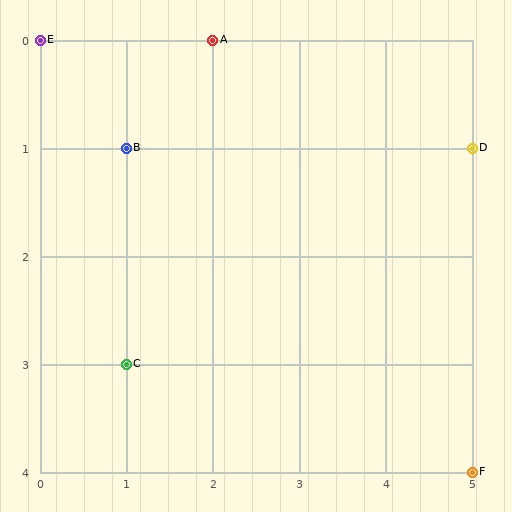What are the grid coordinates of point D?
Point D is at grid coordinates (5, 1).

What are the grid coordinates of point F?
Point F is at grid coordinates (5, 4).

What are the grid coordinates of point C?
Point C is at grid coordinates (1, 3).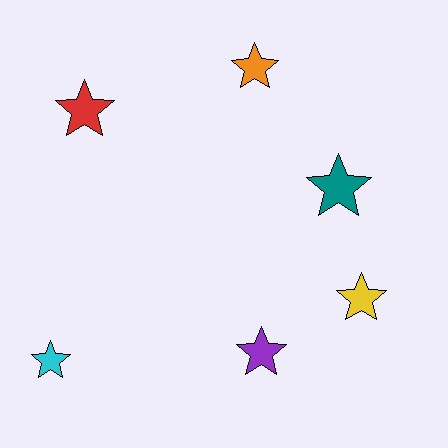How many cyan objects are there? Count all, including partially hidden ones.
There is 1 cyan object.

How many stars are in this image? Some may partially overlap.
There are 6 stars.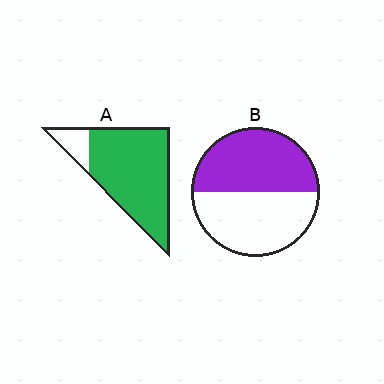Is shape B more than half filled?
Roughly half.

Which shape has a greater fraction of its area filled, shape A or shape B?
Shape A.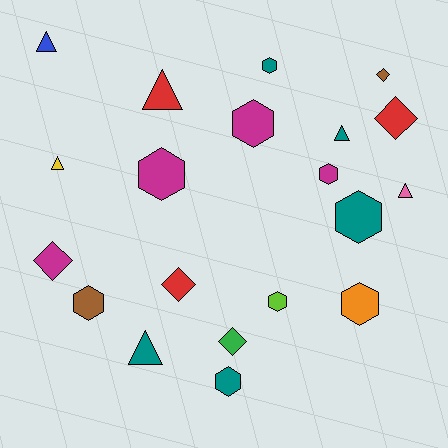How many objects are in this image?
There are 20 objects.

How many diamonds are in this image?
There are 5 diamonds.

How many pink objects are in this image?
There is 1 pink object.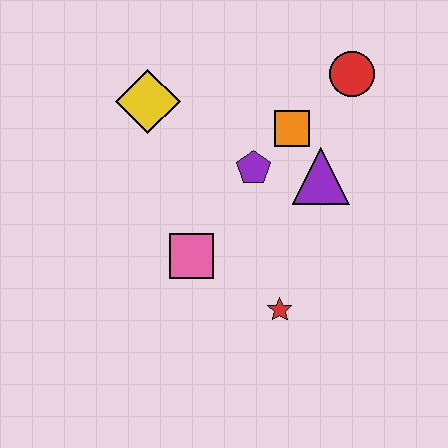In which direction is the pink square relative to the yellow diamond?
The pink square is below the yellow diamond.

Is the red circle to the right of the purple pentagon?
Yes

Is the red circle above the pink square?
Yes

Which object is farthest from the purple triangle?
The yellow diamond is farthest from the purple triangle.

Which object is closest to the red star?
The pink square is closest to the red star.